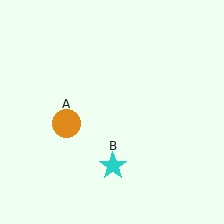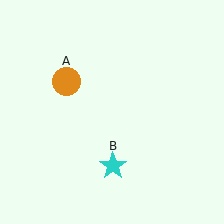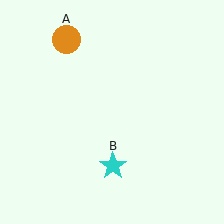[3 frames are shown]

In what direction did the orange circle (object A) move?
The orange circle (object A) moved up.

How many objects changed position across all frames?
1 object changed position: orange circle (object A).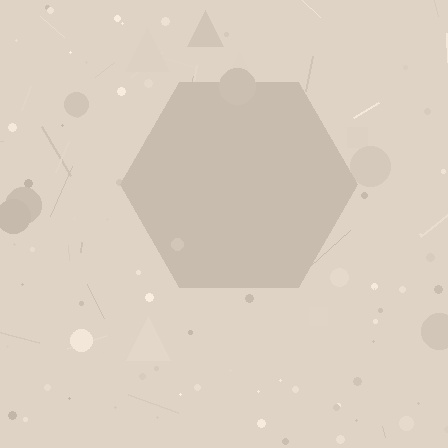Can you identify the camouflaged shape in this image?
The camouflaged shape is a hexagon.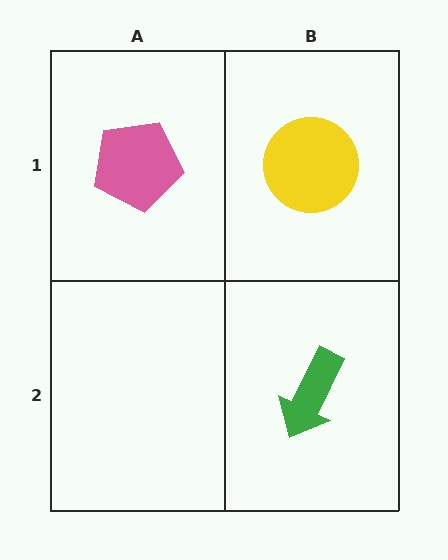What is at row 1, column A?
A pink pentagon.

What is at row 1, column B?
A yellow circle.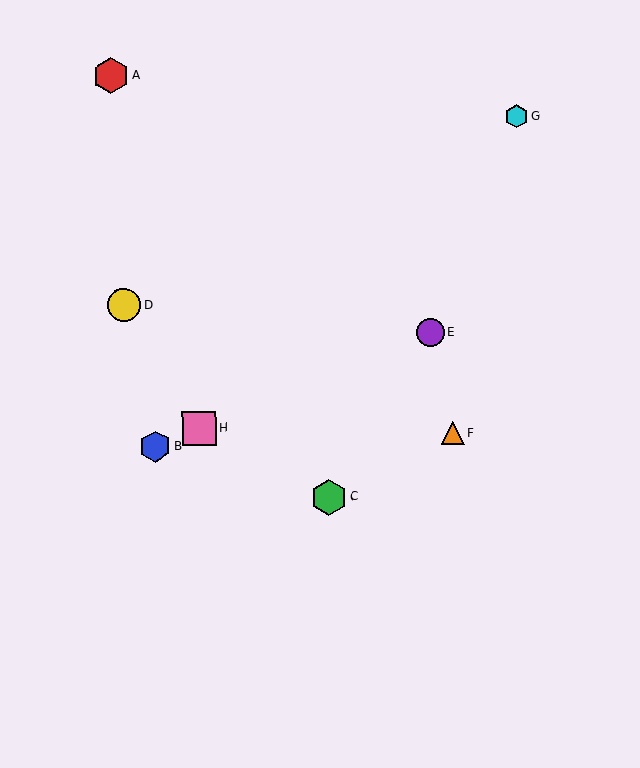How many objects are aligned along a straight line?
3 objects (B, E, H) are aligned along a straight line.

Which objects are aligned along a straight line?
Objects B, E, H are aligned along a straight line.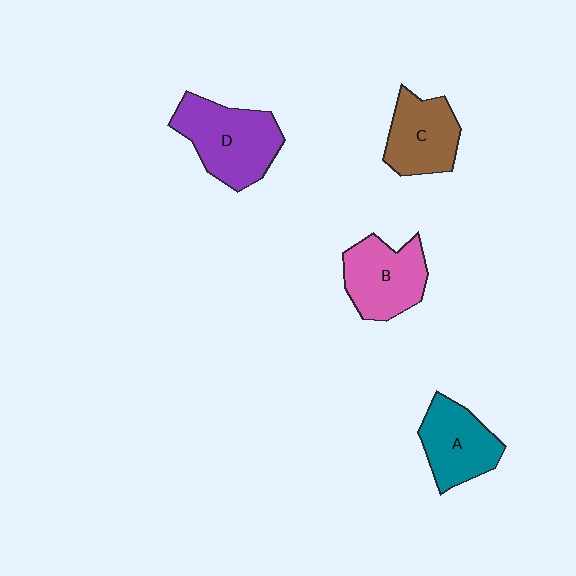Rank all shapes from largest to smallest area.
From largest to smallest: D (purple), B (pink), A (teal), C (brown).